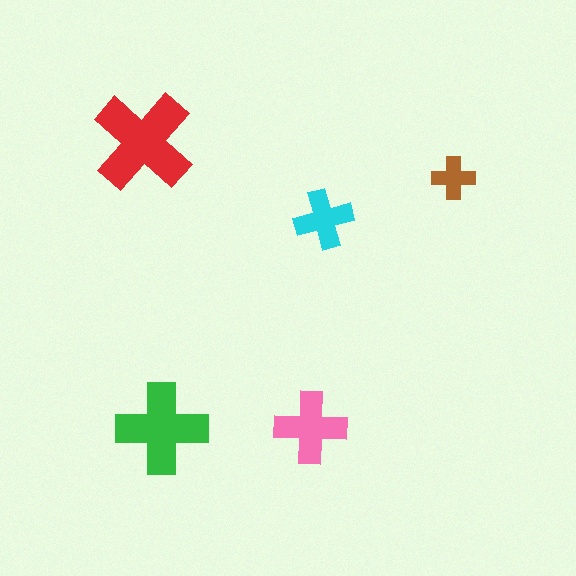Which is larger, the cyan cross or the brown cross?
The cyan one.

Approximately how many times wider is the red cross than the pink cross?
About 1.5 times wider.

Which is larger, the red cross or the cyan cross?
The red one.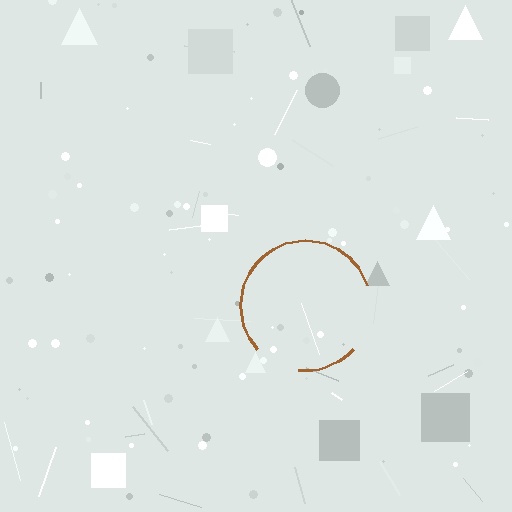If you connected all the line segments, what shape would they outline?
They would outline a circle.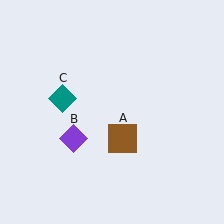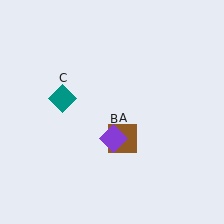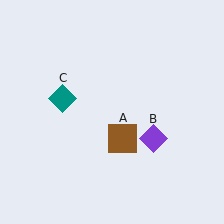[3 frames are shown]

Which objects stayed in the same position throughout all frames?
Brown square (object A) and teal diamond (object C) remained stationary.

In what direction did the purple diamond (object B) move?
The purple diamond (object B) moved right.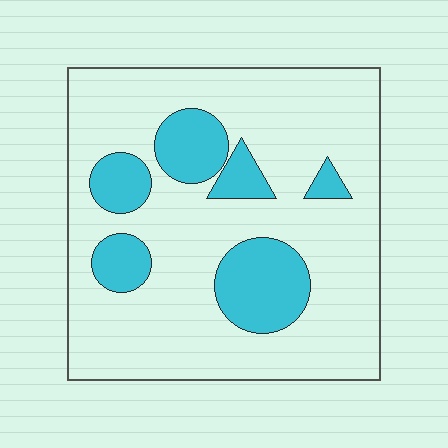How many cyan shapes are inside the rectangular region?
6.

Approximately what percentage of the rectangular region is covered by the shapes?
Approximately 20%.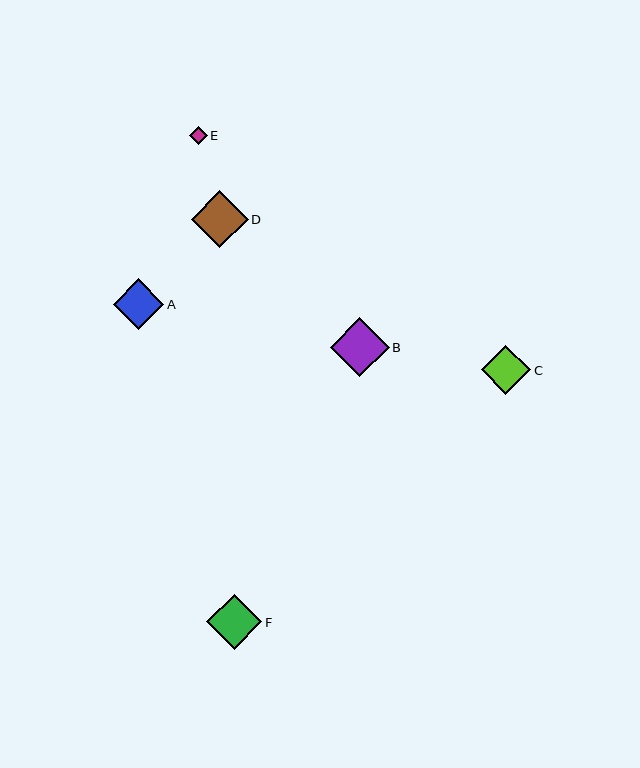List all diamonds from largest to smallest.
From largest to smallest: B, D, F, A, C, E.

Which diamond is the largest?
Diamond B is the largest with a size of approximately 59 pixels.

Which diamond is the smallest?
Diamond E is the smallest with a size of approximately 18 pixels.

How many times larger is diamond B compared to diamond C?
Diamond B is approximately 1.2 times the size of diamond C.